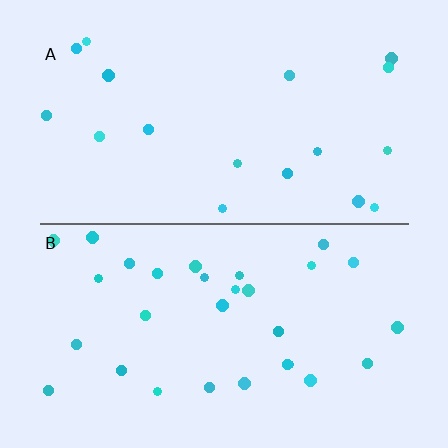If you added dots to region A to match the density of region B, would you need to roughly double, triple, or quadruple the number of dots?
Approximately double.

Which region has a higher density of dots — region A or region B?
B (the bottom).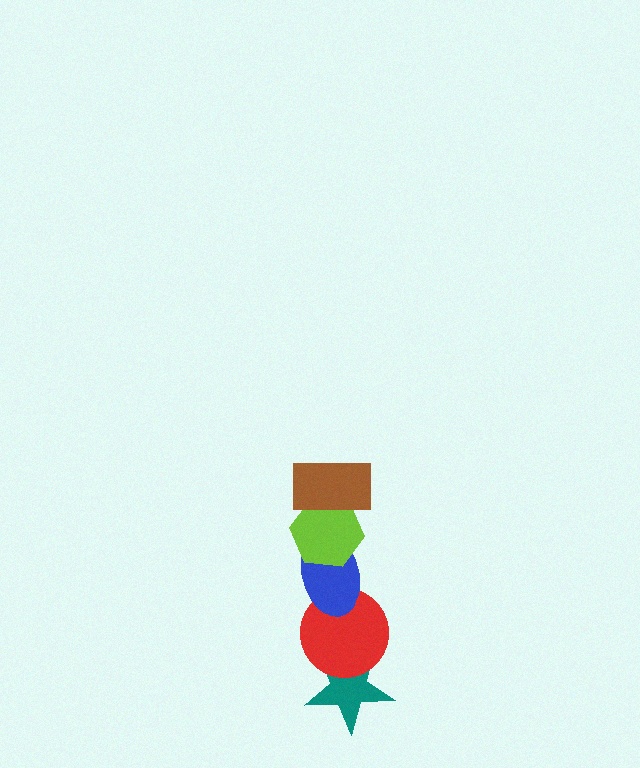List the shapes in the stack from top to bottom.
From top to bottom: the brown rectangle, the lime hexagon, the blue ellipse, the red circle, the teal star.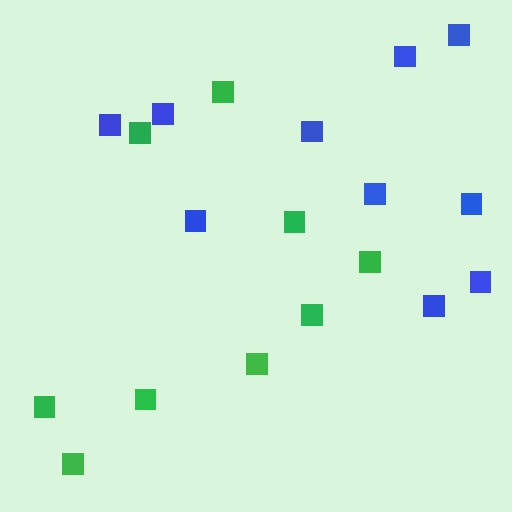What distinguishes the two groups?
There are 2 groups: one group of green squares (9) and one group of blue squares (10).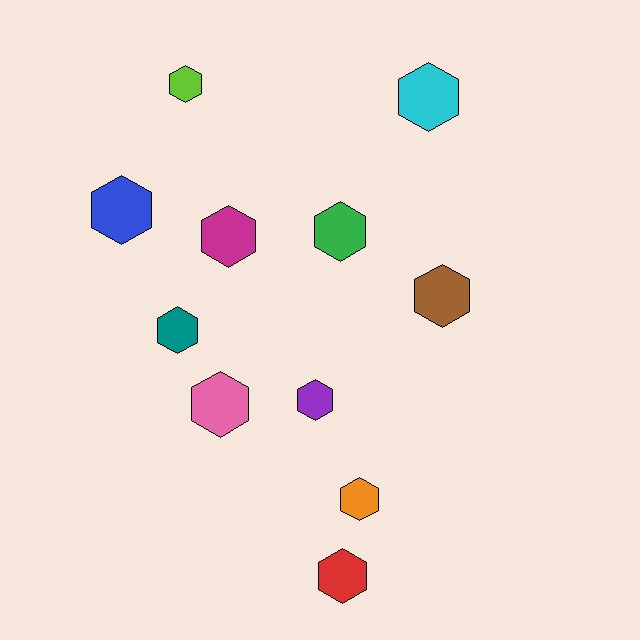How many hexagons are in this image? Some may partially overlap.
There are 11 hexagons.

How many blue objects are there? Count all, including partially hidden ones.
There is 1 blue object.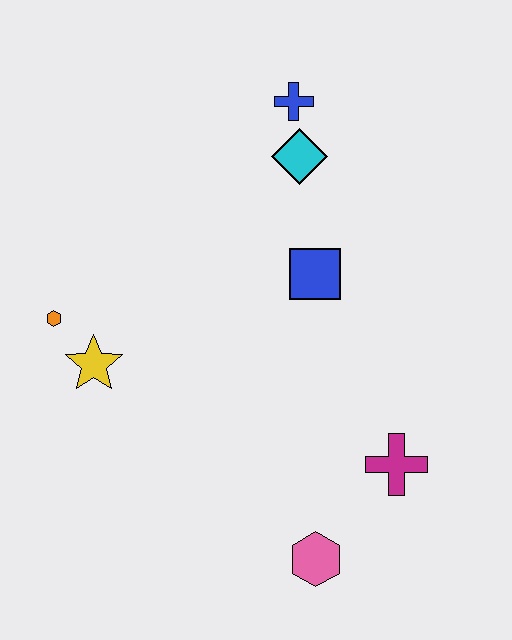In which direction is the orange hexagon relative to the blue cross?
The orange hexagon is to the left of the blue cross.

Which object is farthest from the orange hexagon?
The magenta cross is farthest from the orange hexagon.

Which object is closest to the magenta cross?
The pink hexagon is closest to the magenta cross.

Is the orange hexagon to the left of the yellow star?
Yes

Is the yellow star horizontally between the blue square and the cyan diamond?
No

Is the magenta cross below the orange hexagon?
Yes